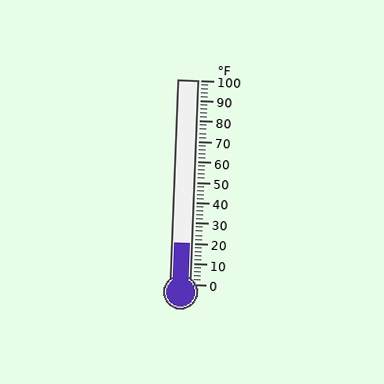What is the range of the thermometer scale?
The thermometer scale ranges from 0°F to 100°F.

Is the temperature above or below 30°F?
The temperature is below 30°F.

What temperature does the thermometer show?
The thermometer shows approximately 20°F.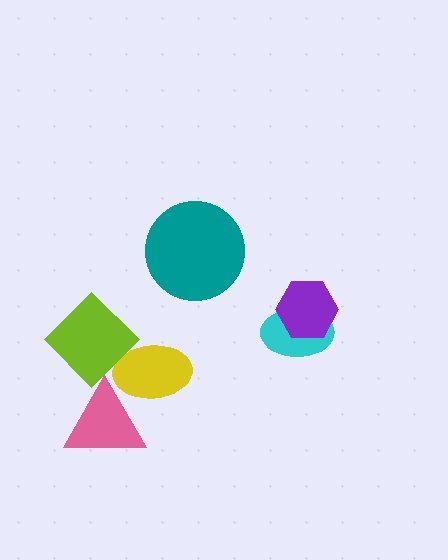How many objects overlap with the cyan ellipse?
1 object overlaps with the cyan ellipse.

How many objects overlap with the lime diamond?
2 objects overlap with the lime diamond.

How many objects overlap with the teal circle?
0 objects overlap with the teal circle.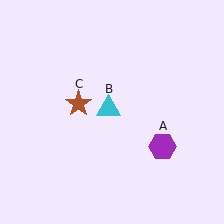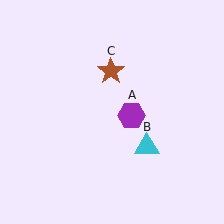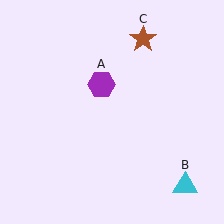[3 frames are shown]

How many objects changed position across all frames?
3 objects changed position: purple hexagon (object A), cyan triangle (object B), brown star (object C).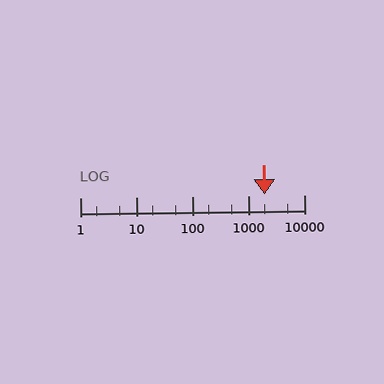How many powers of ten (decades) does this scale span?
The scale spans 4 decades, from 1 to 10000.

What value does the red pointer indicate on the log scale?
The pointer indicates approximately 2000.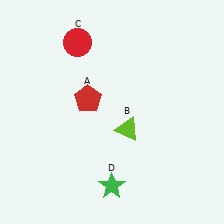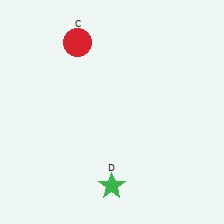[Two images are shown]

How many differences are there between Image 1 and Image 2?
There are 2 differences between the two images.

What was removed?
The lime triangle (B), the red pentagon (A) were removed in Image 2.